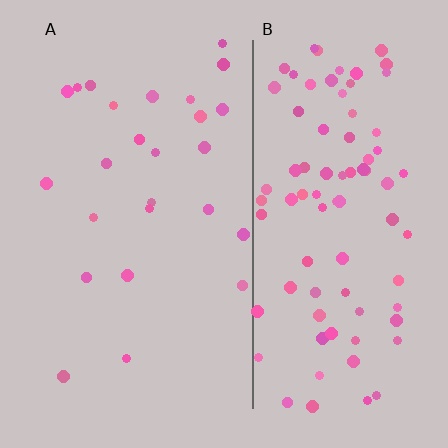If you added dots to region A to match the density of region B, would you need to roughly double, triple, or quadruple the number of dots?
Approximately triple.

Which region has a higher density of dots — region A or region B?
B (the right).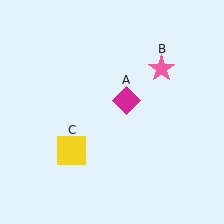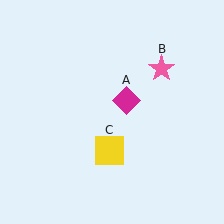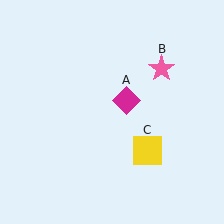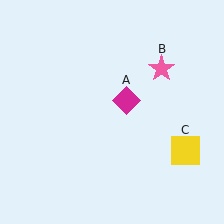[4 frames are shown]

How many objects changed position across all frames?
1 object changed position: yellow square (object C).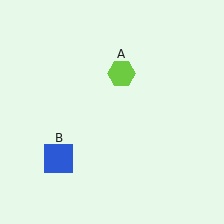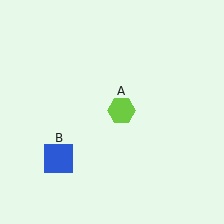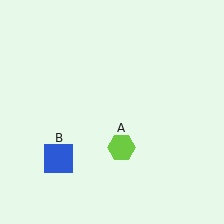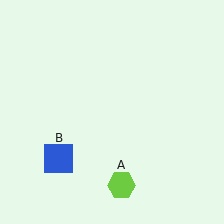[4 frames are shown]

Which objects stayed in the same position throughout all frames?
Blue square (object B) remained stationary.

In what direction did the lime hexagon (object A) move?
The lime hexagon (object A) moved down.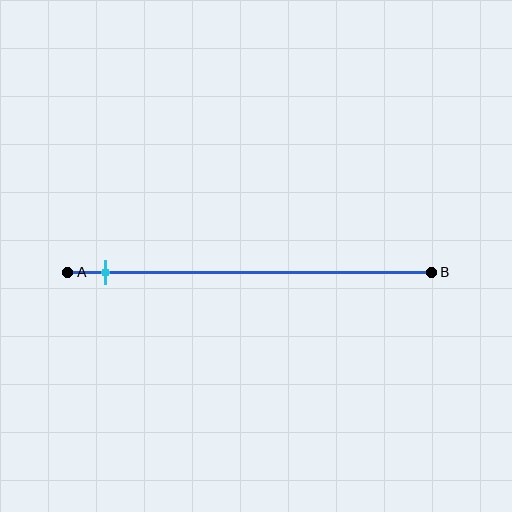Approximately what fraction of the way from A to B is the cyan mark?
The cyan mark is approximately 10% of the way from A to B.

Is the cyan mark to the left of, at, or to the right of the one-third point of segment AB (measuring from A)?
The cyan mark is to the left of the one-third point of segment AB.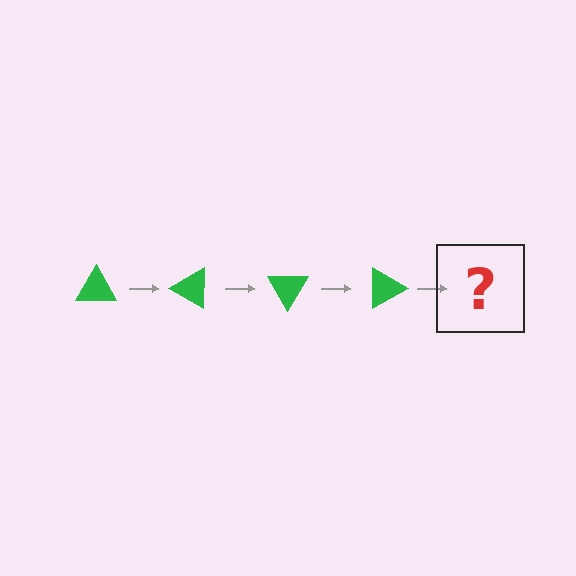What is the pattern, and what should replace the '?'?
The pattern is that the triangle rotates 30 degrees each step. The '?' should be a green triangle rotated 120 degrees.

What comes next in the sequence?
The next element should be a green triangle rotated 120 degrees.